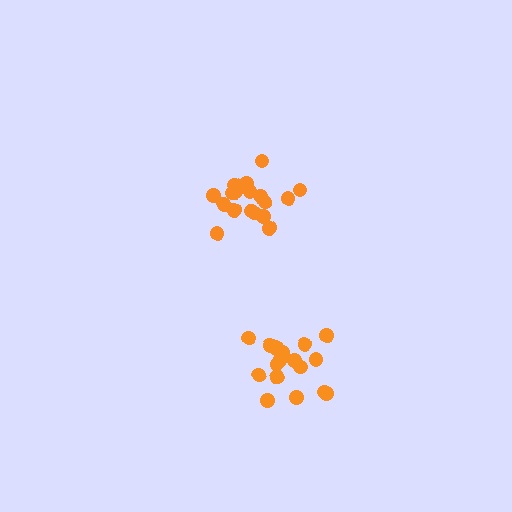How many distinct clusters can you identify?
There are 2 distinct clusters.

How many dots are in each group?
Group 1: 17 dots, Group 2: 18 dots (35 total).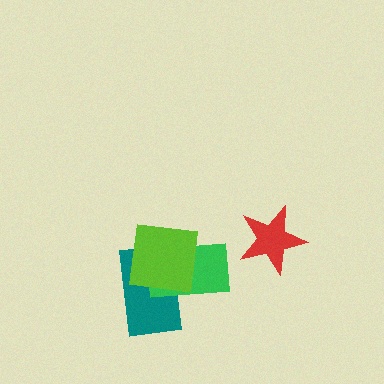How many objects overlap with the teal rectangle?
2 objects overlap with the teal rectangle.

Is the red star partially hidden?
No, no other shape covers it.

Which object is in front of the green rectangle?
The lime square is in front of the green rectangle.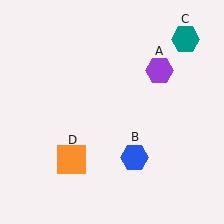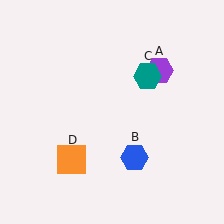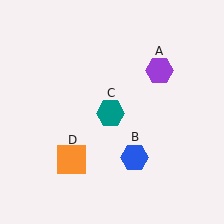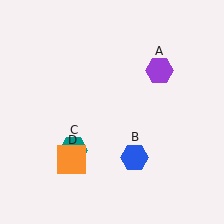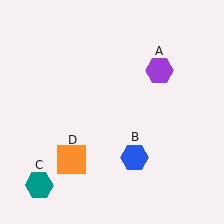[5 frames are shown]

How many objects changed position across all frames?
1 object changed position: teal hexagon (object C).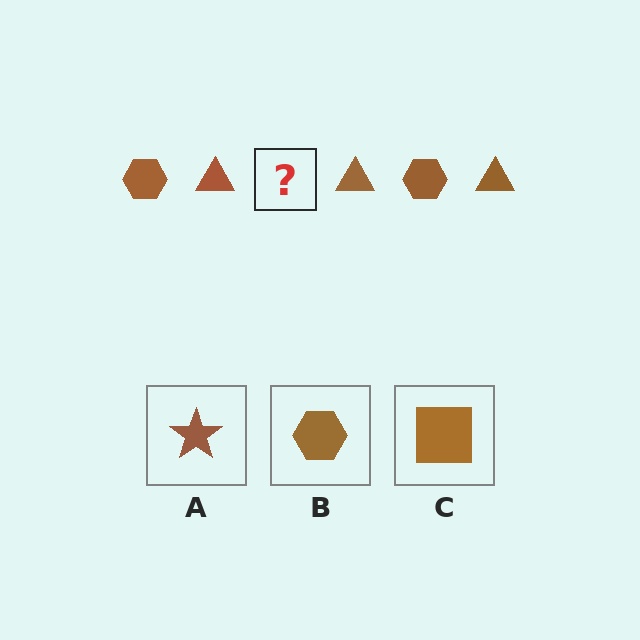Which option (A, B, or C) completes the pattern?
B.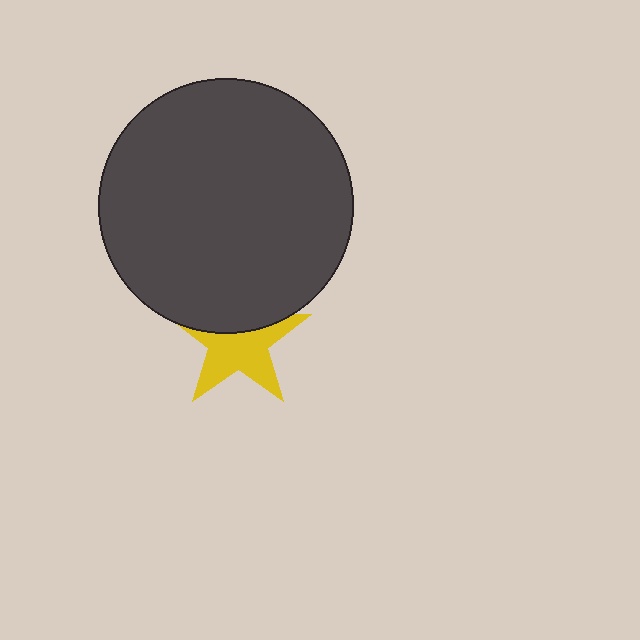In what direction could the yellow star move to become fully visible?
The yellow star could move down. That would shift it out from behind the dark gray circle entirely.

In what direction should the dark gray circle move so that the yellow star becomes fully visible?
The dark gray circle should move up. That is the shortest direction to clear the overlap and leave the yellow star fully visible.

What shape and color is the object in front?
The object in front is a dark gray circle.